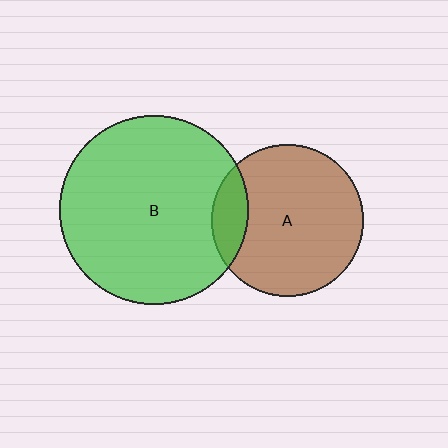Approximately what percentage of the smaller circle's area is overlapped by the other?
Approximately 15%.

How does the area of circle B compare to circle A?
Approximately 1.6 times.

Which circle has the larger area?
Circle B (green).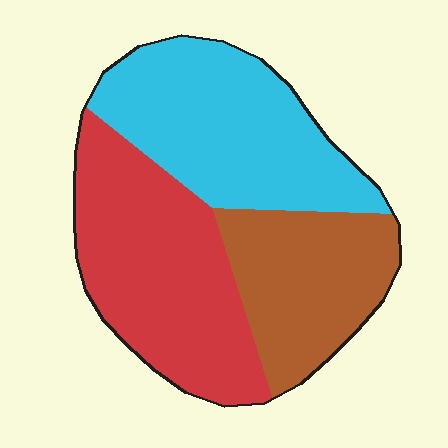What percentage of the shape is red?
Red takes up between a third and a half of the shape.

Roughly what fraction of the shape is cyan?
Cyan takes up about three eighths (3/8) of the shape.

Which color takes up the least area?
Brown, at roughly 25%.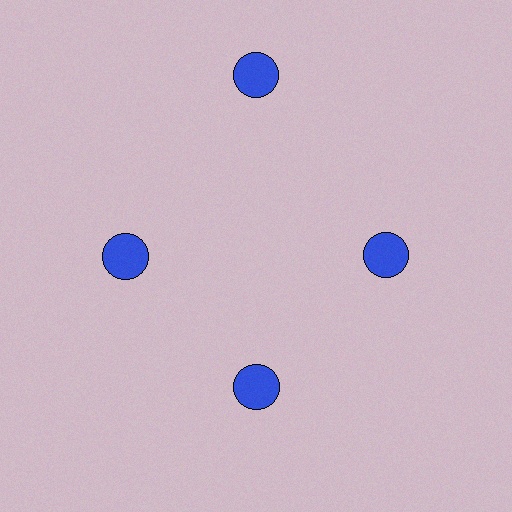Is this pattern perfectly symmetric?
No. The 4 blue circles are arranged in a ring, but one element near the 12 o'clock position is pushed outward from the center, breaking the 4-fold rotational symmetry.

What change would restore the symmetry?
The symmetry would be restored by moving it inward, back onto the ring so that all 4 circles sit at equal angles and equal distance from the center.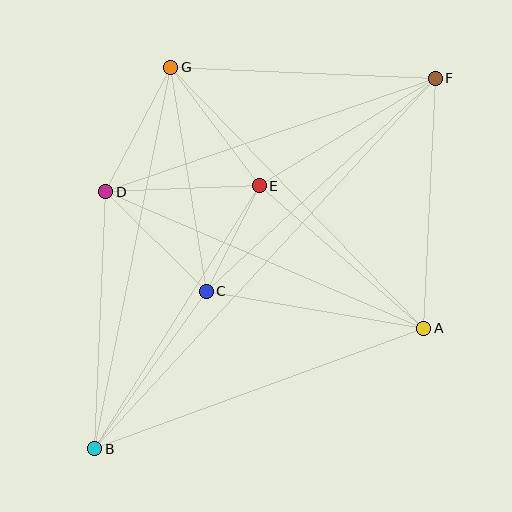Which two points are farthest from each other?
Points B and F are farthest from each other.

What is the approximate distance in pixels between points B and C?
The distance between B and C is approximately 193 pixels.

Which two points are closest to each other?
Points C and E are closest to each other.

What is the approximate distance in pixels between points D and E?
The distance between D and E is approximately 154 pixels.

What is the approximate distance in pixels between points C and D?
The distance between C and D is approximately 142 pixels.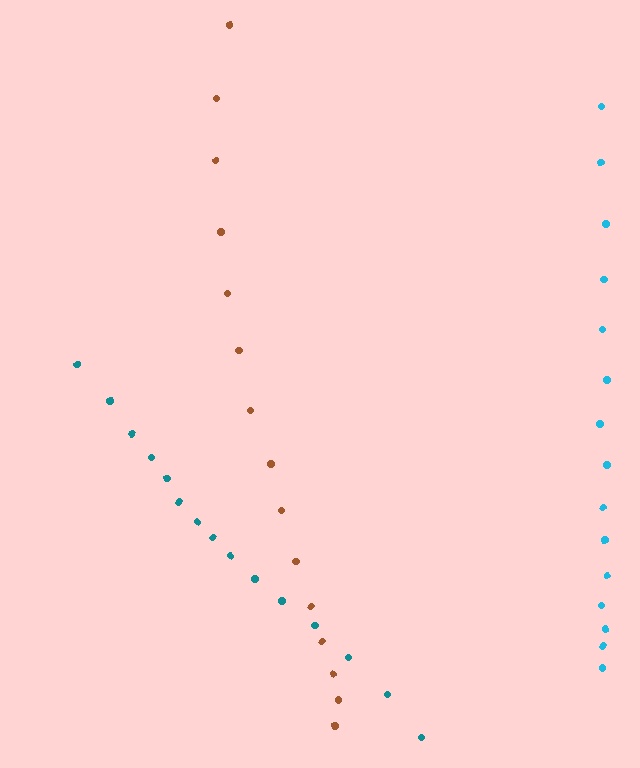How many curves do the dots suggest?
There are 3 distinct paths.